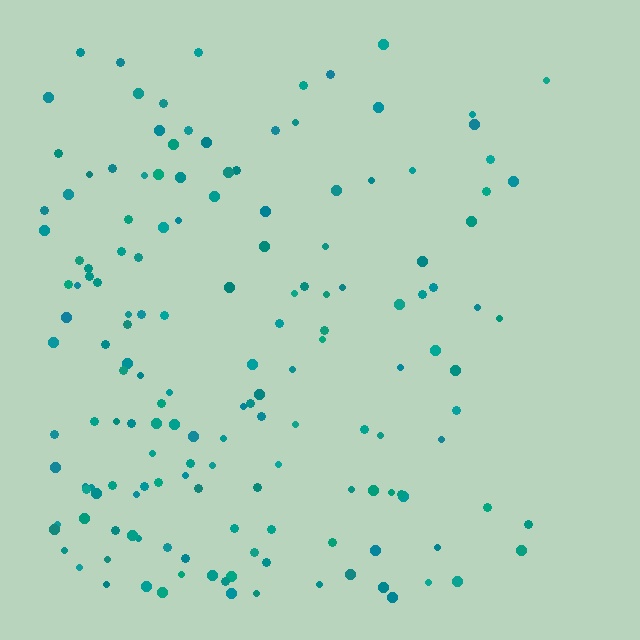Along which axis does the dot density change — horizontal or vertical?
Horizontal.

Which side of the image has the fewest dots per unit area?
The right.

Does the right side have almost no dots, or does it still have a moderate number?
Still a moderate number, just noticeably fewer than the left.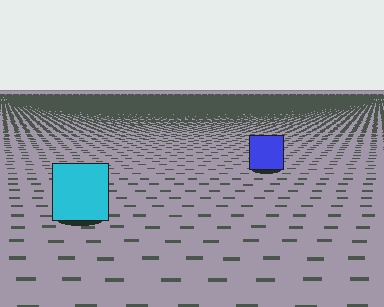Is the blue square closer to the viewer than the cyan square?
No. The cyan square is closer — you can tell from the texture gradient: the ground texture is coarser near it.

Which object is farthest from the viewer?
The blue square is farthest from the viewer. It appears smaller and the ground texture around it is denser.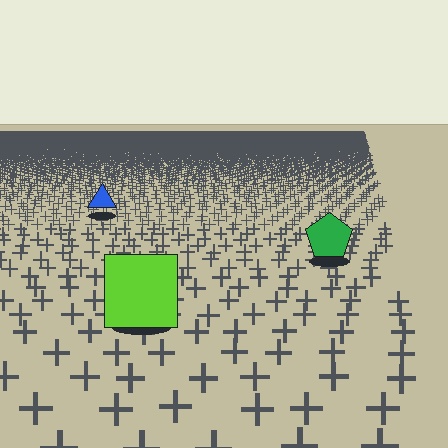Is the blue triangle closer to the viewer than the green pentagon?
No. The green pentagon is closer — you can tell from the texture gradient: the ground texture is coarser near it.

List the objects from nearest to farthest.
From nearest to farthest: the lime square, the green pentagon, the blue triangle.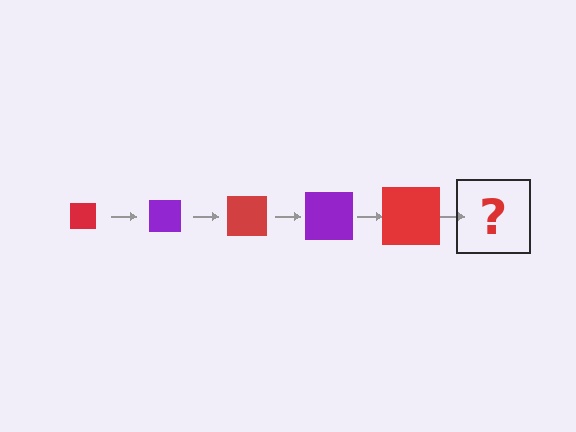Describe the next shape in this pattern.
It should be a purple square, larger than the previous one.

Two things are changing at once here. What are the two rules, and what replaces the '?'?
The two rules are that the square grows larger each step and the color cycles through red and purple. The '?' should be a purple square, larger than the previous one.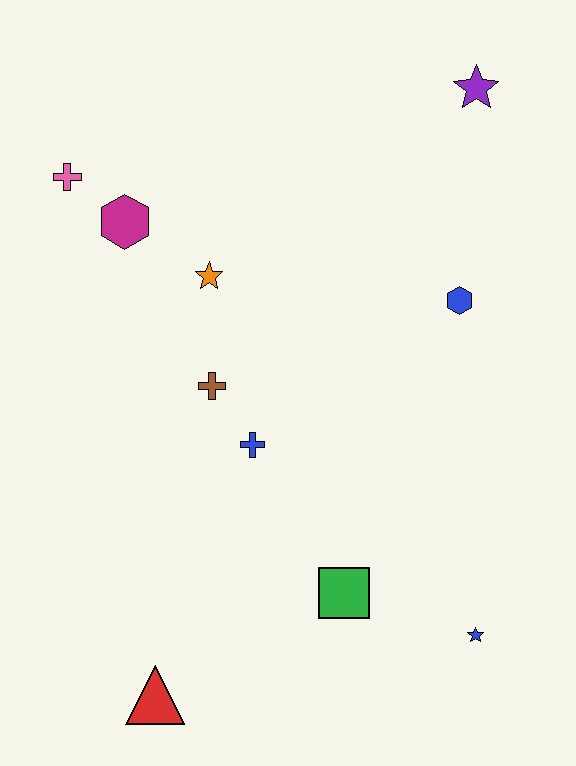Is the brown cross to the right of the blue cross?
No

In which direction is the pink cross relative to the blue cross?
The pink cross is above the blue cross.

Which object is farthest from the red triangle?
The purple star is farthest from the red triangle.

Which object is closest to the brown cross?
The blue cross is closest to the brown cross.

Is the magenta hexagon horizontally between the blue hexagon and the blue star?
No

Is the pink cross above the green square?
Yes